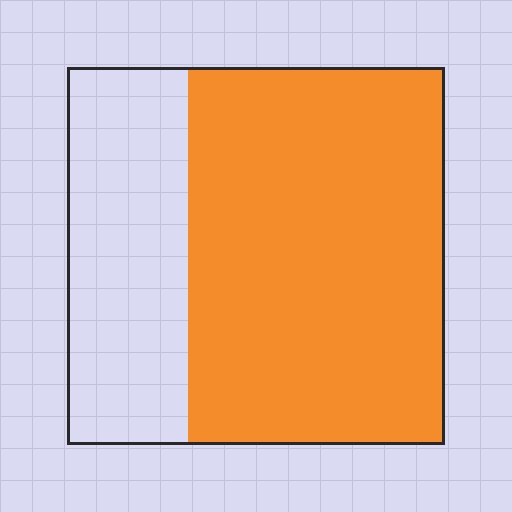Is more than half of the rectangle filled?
Yes.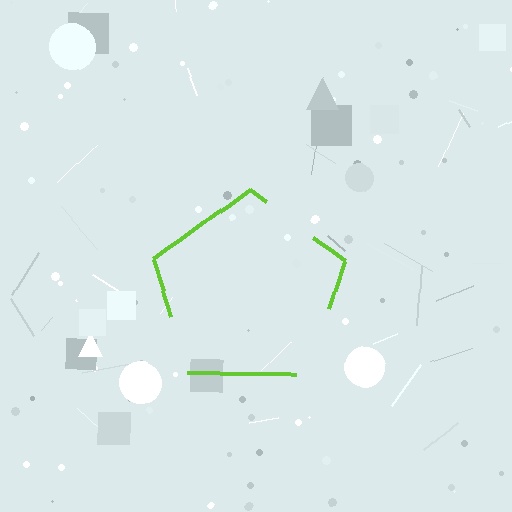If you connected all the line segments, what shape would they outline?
They would outline a pentagon.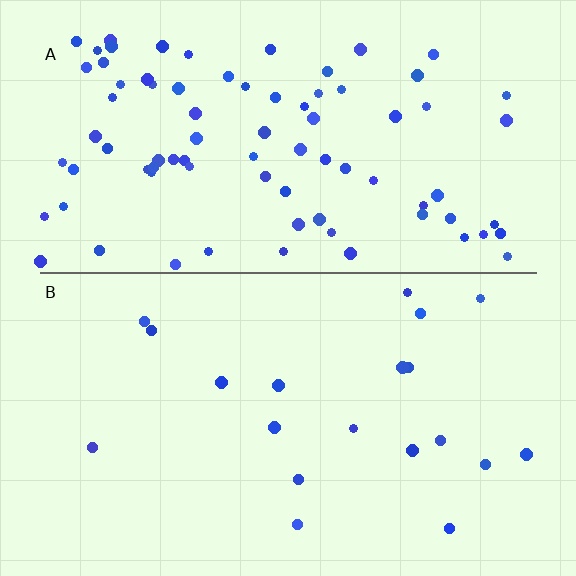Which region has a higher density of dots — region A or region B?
A (the top).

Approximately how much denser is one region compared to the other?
Approximately 4.2× — region A over region B.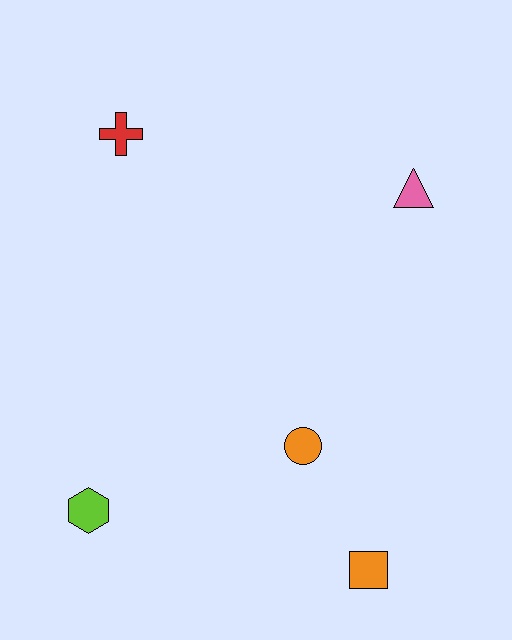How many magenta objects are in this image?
There are no magenta objects.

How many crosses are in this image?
There is 1 cross.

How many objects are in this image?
There are 5 objects.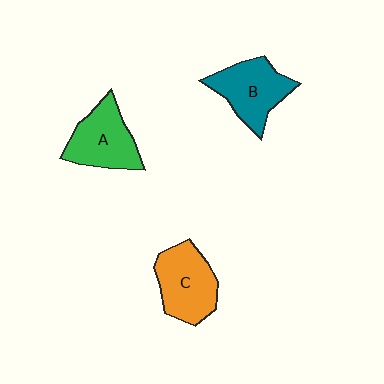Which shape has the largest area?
Shape C (orange).